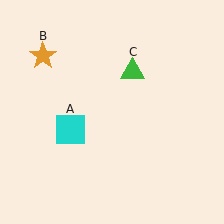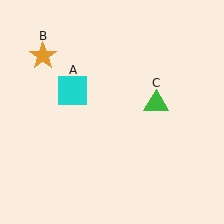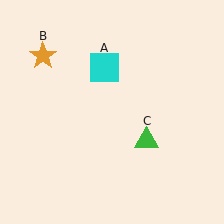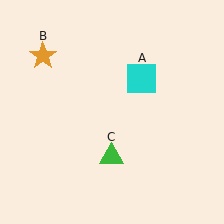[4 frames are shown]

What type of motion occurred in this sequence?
The cyan square (object A), green triangle (object C) rotated clockwise around the center of the scene.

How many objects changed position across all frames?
2 objects changed position: cyan square (object A), green triangle (object C).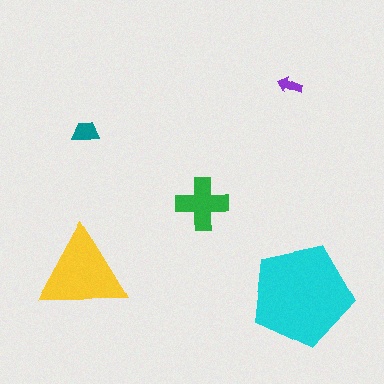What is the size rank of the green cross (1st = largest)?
3rd.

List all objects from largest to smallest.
The cyan pentagon, the yellow triangle, the green cross, the teal trapezoid, the purple arrow.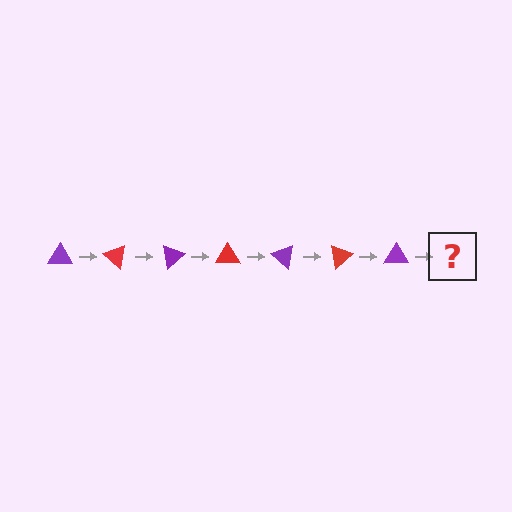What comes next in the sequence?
The next element should be a red triangle, rotated 280 degrees from the start.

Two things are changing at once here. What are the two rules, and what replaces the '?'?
The two rules are that it rotates 40 degrees each step and the color cycles through purple and red. The '?' should be a red triangle, rotated 280 degrees from the start.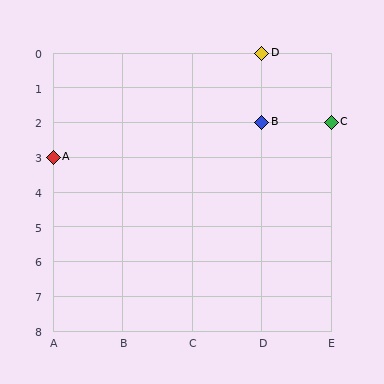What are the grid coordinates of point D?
Point D is at grid coordinates (D, 0).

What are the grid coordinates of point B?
Point B is at grid coordinates (D, 2).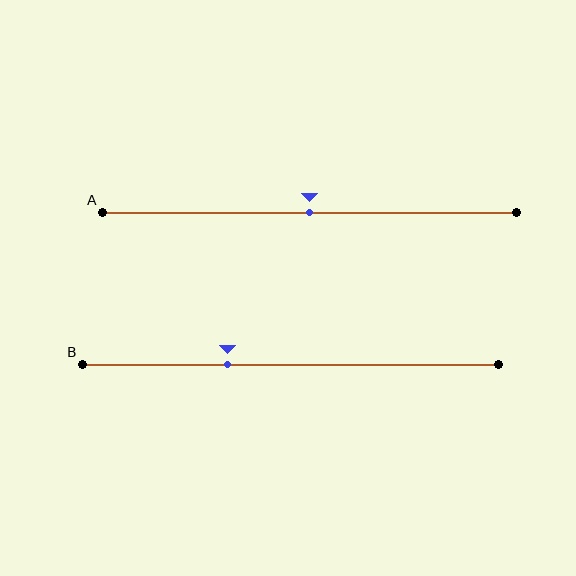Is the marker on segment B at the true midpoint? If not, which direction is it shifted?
No, the marker on segment B is shifted to the left by about 15% of the segment length.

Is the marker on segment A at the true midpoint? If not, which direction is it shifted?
Yes, the marker on segment A is at the true midpoint.